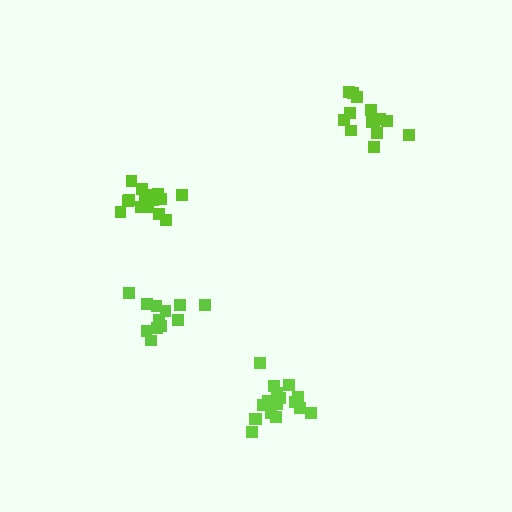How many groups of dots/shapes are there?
There are 4 groups.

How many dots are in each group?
Group 1: 13 dots, Group 2: 18 dots, Group 3: 14 dots, Group 4: 16 dots (61 total).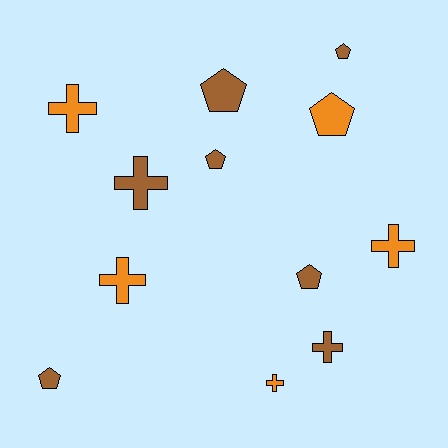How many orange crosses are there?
There are 4 orange crosses.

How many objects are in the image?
There are 12 objects.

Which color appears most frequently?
Brown, with 7 objects.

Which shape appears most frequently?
Pentagon, with 6 objects.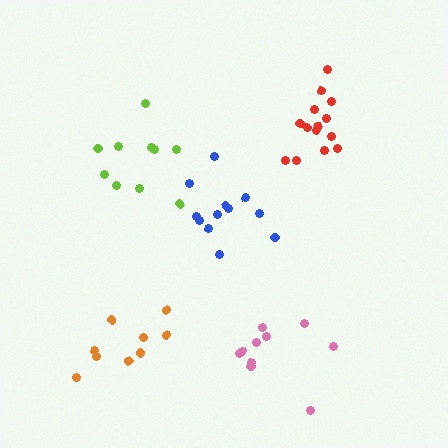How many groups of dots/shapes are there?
There are 5 groups.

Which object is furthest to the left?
The orange cluster is leftmost.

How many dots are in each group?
Group 1: 12 dots, Group 2: 9 dots, Group 3: 10 dots, Group 4: 14 dots, Group 5: 10 dots (55 total).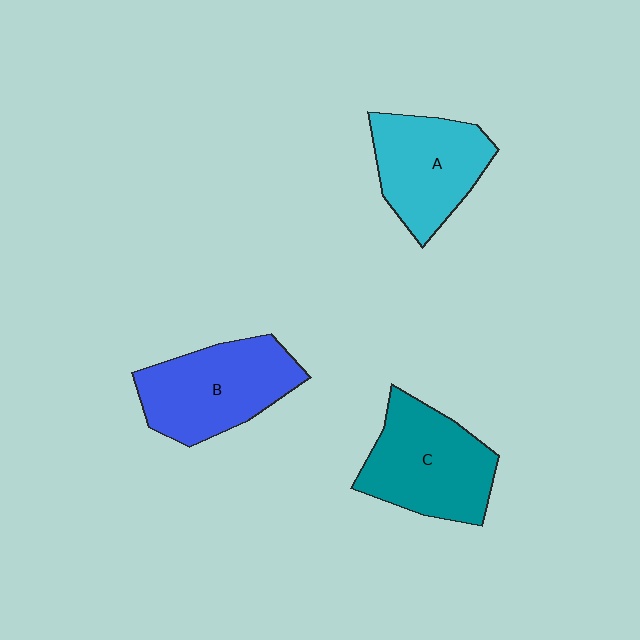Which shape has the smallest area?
Shape A (cyan).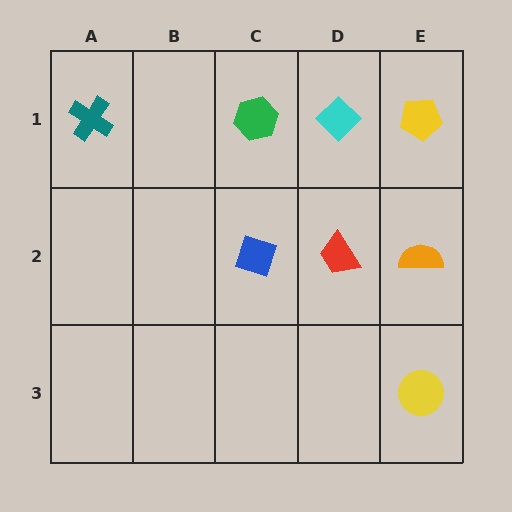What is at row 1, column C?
A green hexagon.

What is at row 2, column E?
An orange semicircle.